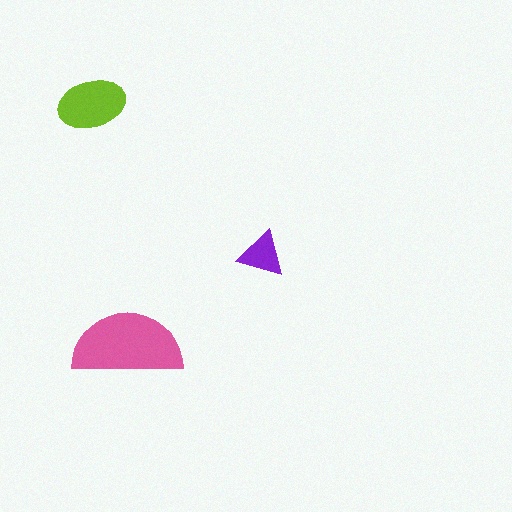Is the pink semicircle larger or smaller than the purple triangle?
Larger.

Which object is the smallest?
The purple triangle.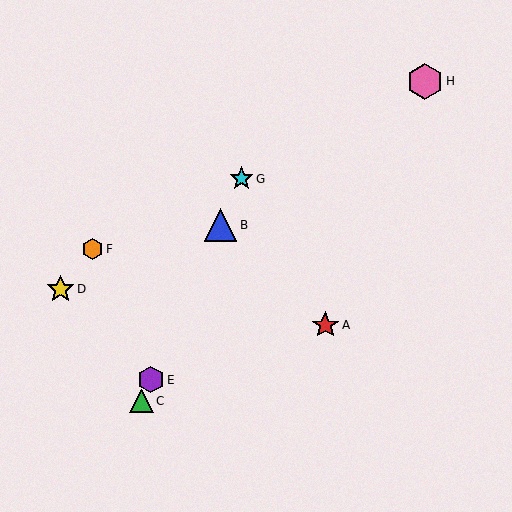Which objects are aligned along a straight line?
Objects B, C, E, G are aligned along a straight line.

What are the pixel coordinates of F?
Object F is at (93, 249).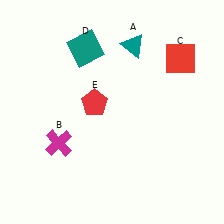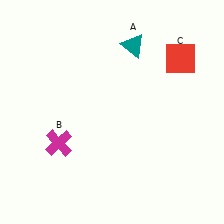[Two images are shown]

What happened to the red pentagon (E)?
The red pentagon (E) was removed in Image 2. It was in the top-left area of Image 1.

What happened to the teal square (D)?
The teal square (D) was removed in Image 2. It was in the top-left area of Image 1.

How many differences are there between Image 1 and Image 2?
There are 2 differences between the two images.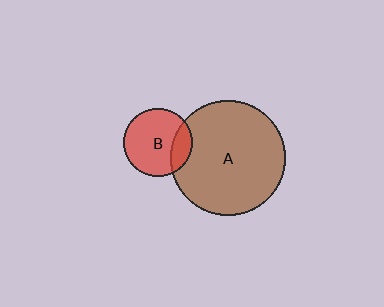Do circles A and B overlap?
Yes.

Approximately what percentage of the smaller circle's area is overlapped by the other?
Approximately 20%.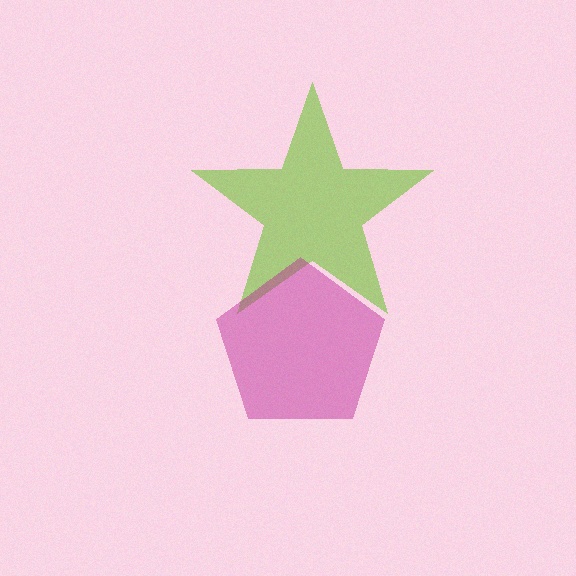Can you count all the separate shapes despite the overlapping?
Yes, there are 2 separate shapes.